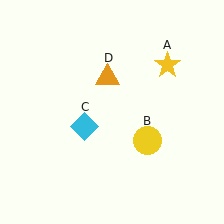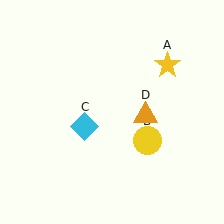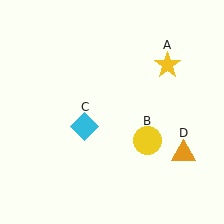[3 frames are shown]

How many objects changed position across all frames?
1 object changed position: orange triangle (object D).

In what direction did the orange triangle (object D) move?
The orange triangle (object D) moved down and to the right.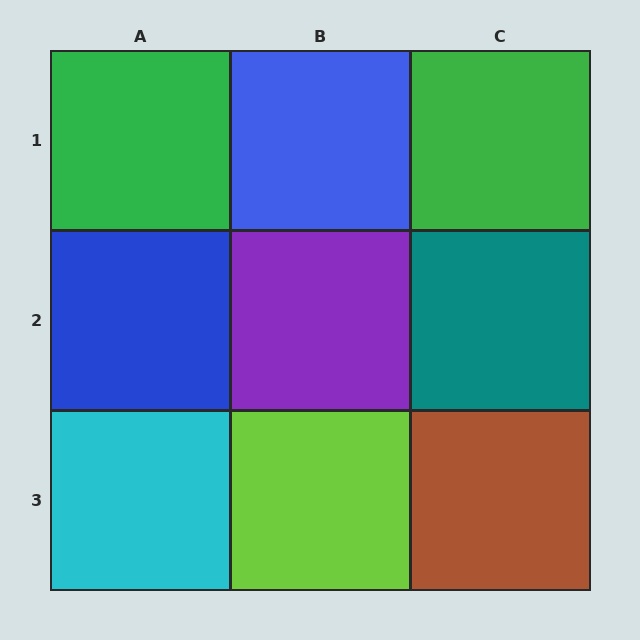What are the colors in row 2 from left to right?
Blue, purple, teal.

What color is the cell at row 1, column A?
Green.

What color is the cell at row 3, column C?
Brown.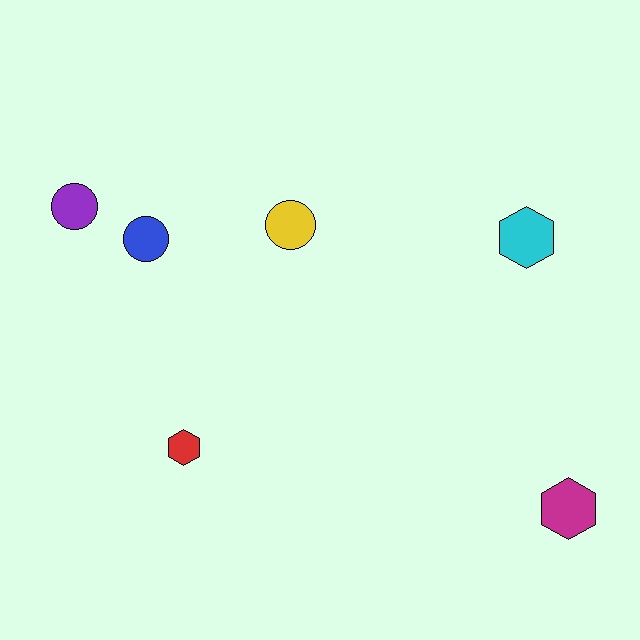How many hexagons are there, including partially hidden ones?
There are 3 hexagons.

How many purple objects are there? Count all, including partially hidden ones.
There is 1 purple object.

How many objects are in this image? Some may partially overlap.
There are 6 objects.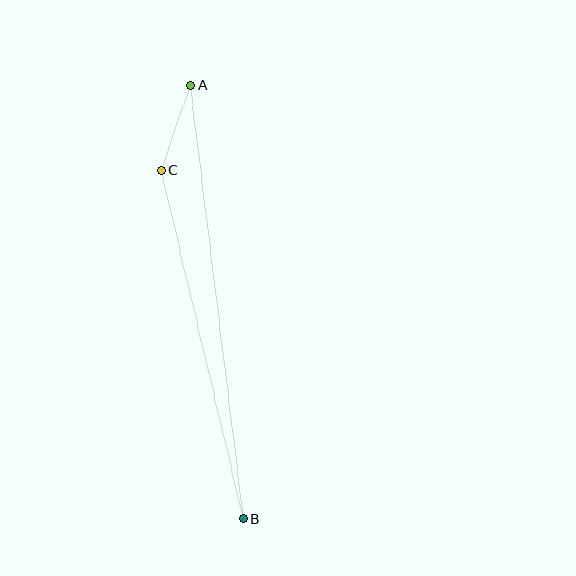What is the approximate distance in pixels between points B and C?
The distance between B and C is approximately 358 pixels.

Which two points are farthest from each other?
Points A and B are farthest from each other.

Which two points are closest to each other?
Points A and C are closest to each other.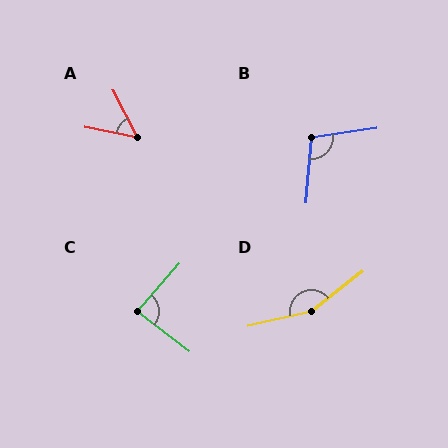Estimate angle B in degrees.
Approximately 103 degrees.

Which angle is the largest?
D, at approximately 155 degrees.